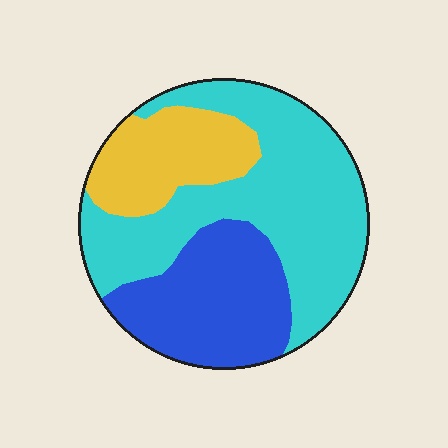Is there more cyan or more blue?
Cyan.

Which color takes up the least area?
Yellow, at roughly 20%.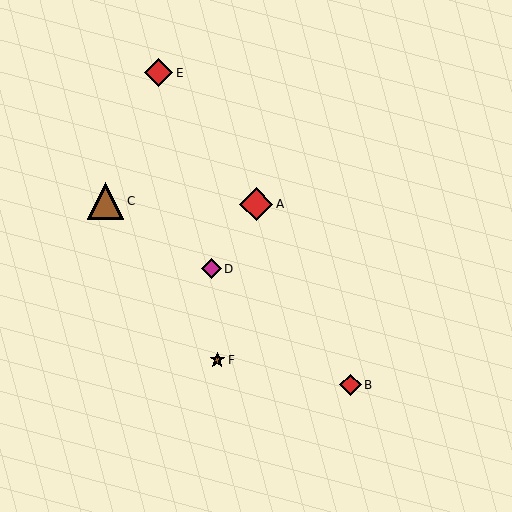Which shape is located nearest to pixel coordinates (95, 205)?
The brown triangle (labeled C) at (106, 201) is nearest to that location.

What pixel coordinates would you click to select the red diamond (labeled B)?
Click at (350, 385) to select the red diamond B.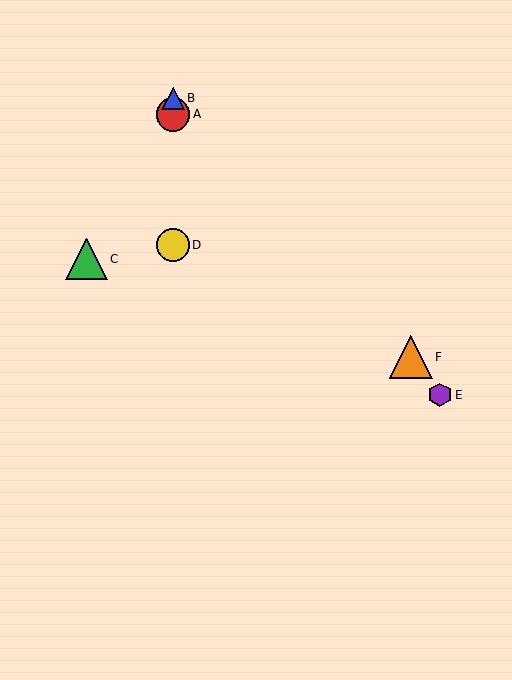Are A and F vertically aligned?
No, A is at x≈173 and F is at x≈411.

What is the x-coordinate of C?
Object C is at x≈87.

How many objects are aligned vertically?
3 objects (A, B, D) are aligned vertically.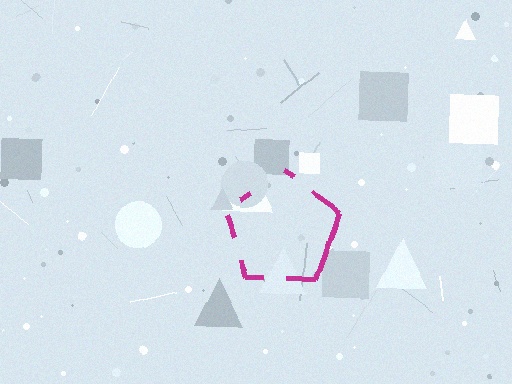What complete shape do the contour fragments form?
The contour fragments form a pentagon.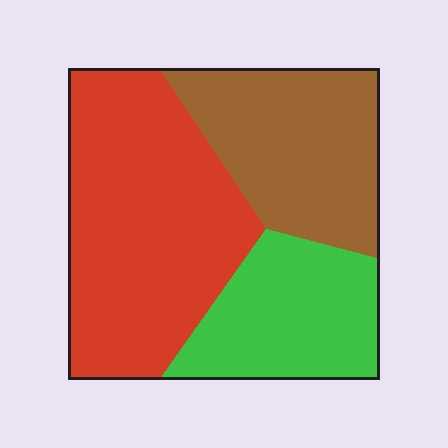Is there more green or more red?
Red.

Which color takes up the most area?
Red, at roughly 45%.